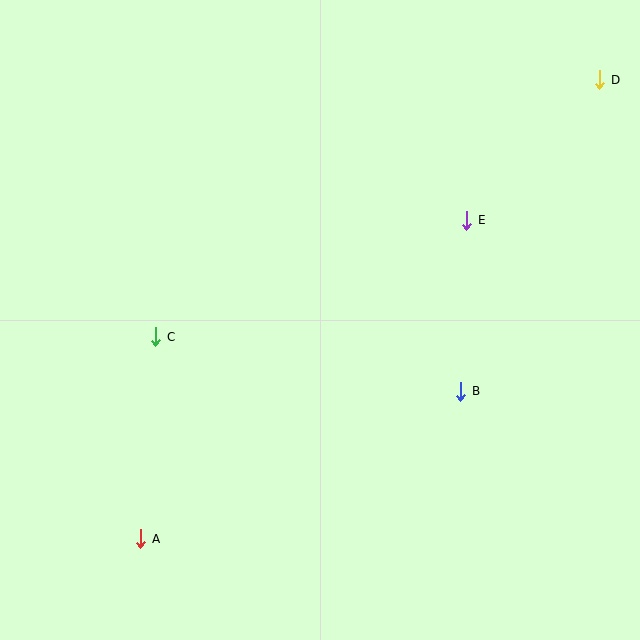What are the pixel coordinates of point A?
Point A is at (141, 539).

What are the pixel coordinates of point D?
Point D is at (600, 80).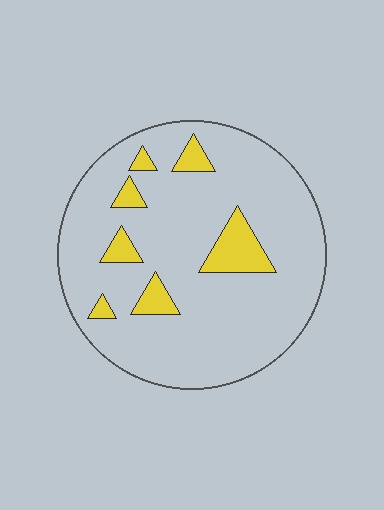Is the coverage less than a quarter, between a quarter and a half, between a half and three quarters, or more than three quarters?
Less than a quarter.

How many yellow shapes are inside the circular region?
7.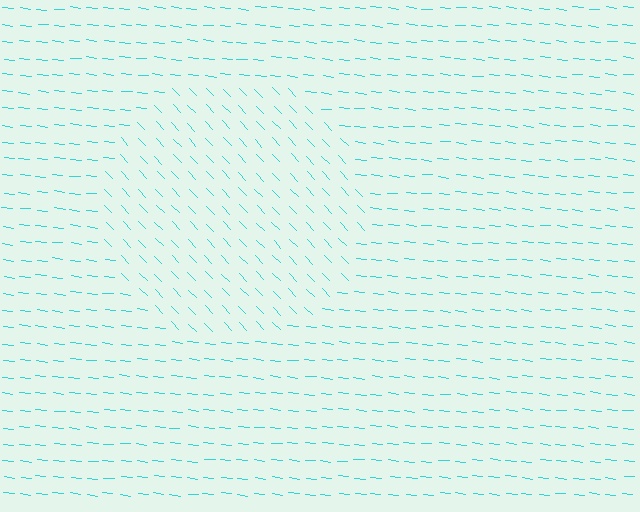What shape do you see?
I see a circle.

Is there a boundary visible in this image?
Yes, there is a texture boundary formed by a change in line orientation.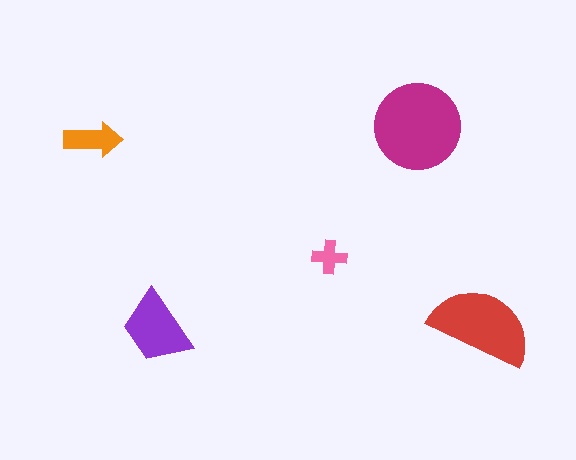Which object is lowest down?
The purple trapezoid is bottommost.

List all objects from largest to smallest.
The magenta circle, the red semicircle, the purple trapezoid, the orange arrow, the pink cross.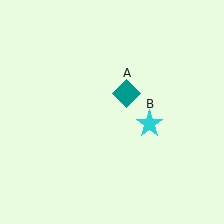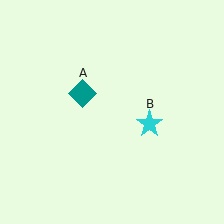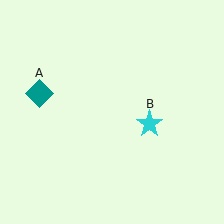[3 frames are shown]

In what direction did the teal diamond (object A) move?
The teal diamond (object A) moved left.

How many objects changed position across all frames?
1 object changed position: teal diamond (object A).